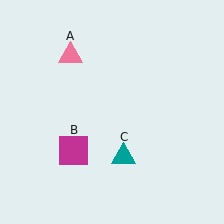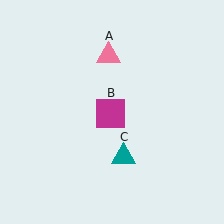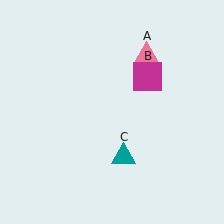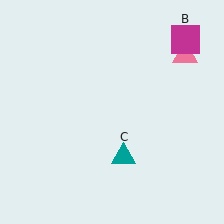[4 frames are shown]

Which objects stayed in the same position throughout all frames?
Teal triangle (object C) remained stationary.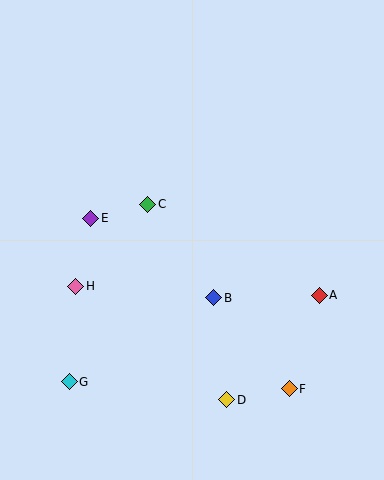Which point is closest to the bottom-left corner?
Point G is closest to the bottom-left corner.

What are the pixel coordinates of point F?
Point F is at (289, 389).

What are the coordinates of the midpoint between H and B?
The midpoint between H and B is at (145, 292).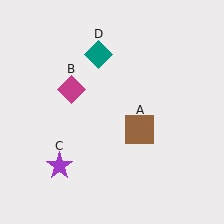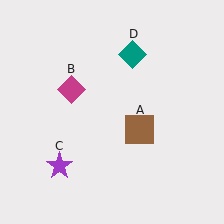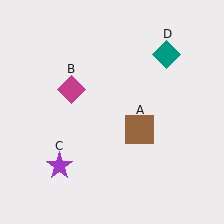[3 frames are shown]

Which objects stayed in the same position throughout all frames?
Brown square (object A) and magenta diamond (object B) and purple star (object C) remained stationary.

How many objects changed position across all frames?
1 object changed position: teal diamond (object D).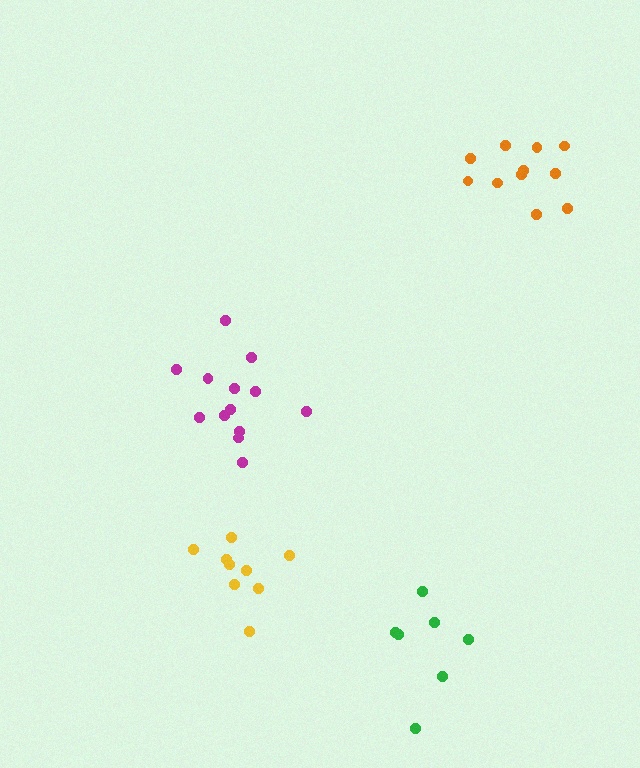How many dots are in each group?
Group 1: 13 dots, Group 2: 9 dots, Group 3: 11 dots, Group 4: 7 dots (40 total).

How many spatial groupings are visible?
There are 4 spatial groupings.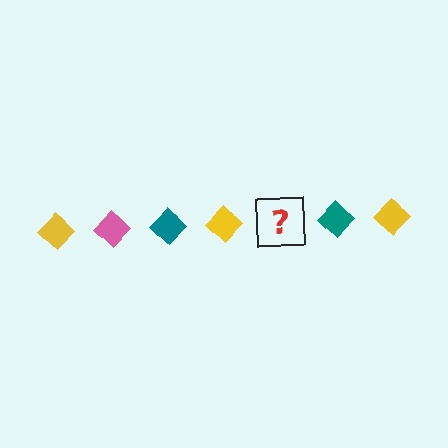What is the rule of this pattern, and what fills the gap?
The rule is that the pattern cycles through yellow, pink, teal diamonds. The gap should be filled with a pink diamond.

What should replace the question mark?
The question mark should be replaced with a pink diamond.